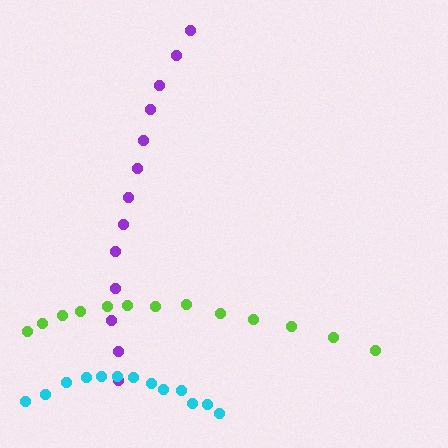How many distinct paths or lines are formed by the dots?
There are 3 distinct paths.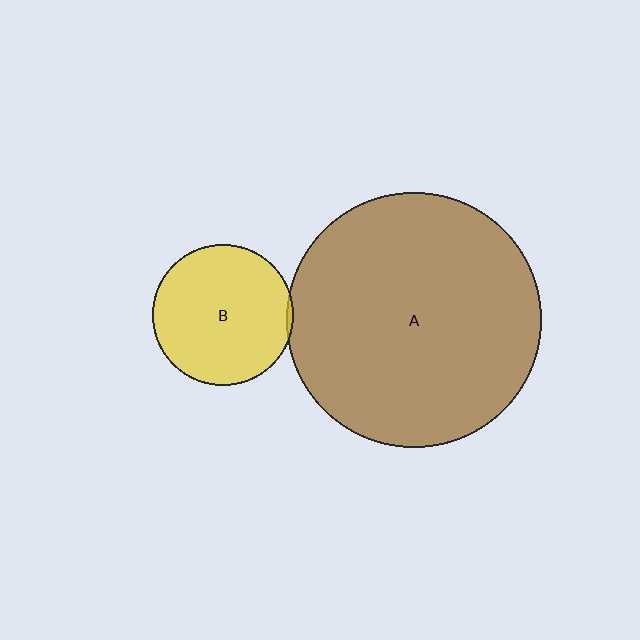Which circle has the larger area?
Circle A (brown).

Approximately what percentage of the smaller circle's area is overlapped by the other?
Approximately 5%.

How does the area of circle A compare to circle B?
Approximately 3.3 times.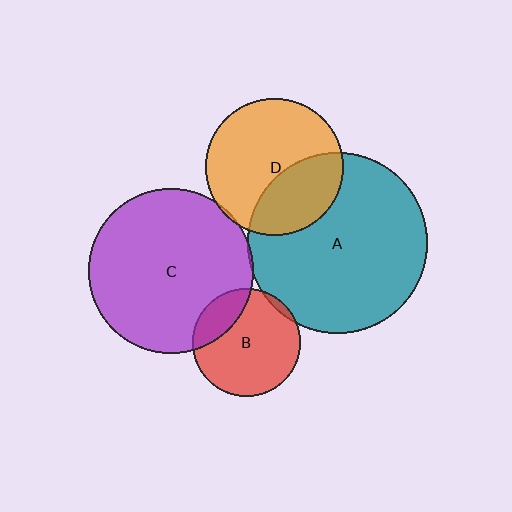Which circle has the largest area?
Circle A (teal).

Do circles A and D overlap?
Yes.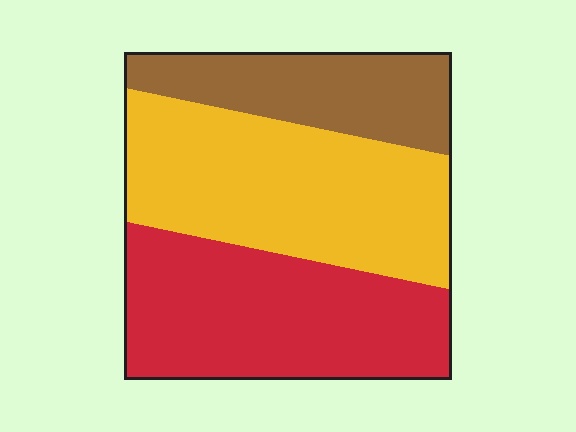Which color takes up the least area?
Brown, at roughly 20%.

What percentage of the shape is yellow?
Yellow covers roughly 40% of the shape.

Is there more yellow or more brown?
Yellow.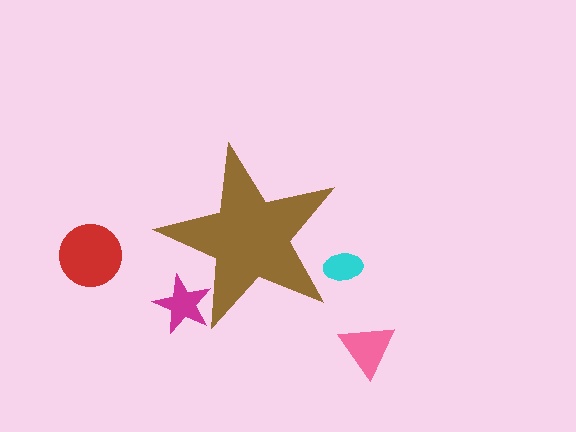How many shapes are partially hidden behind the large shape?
2 shapes are partially hidden.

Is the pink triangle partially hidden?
No, the pink triangle is fully visible.